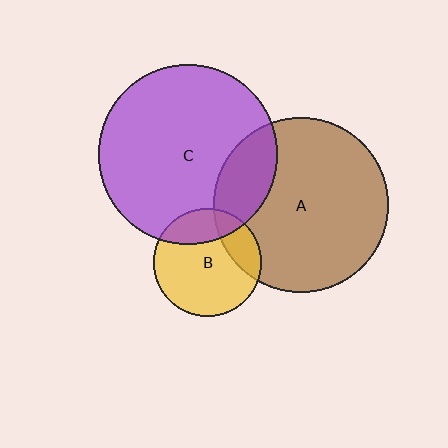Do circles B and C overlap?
Yes.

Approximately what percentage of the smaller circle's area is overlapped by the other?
Approximately 25%.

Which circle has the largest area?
Circle C (purple).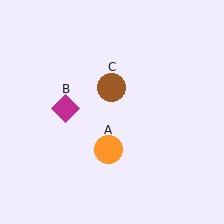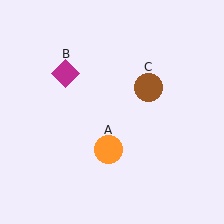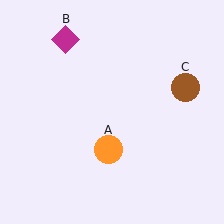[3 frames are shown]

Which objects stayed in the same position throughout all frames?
Orange circle (object A) remained stationary.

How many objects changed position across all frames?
2 objects changed position: magenta diamond (object B), brown circle (object C).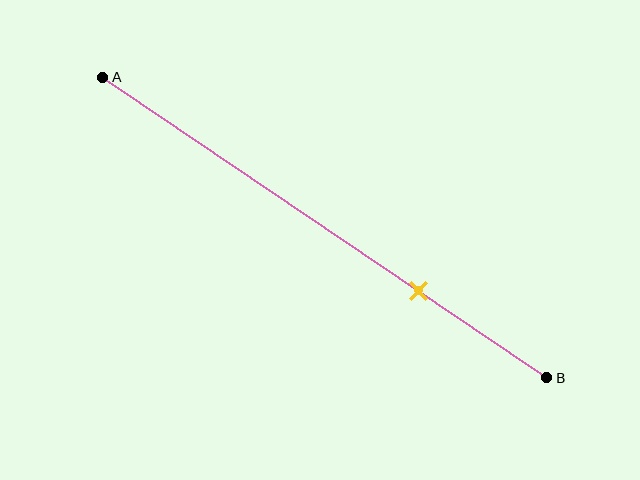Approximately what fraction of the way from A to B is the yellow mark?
The yellow mark is approximately 70% of the way from A to B.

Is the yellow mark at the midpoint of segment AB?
No, the mark is at about 70% from A, not at the 50% midpoint.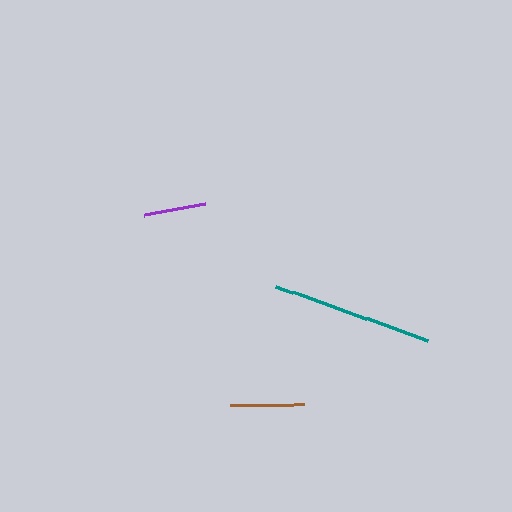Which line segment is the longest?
The teal line is the longest at approximately 161 pixels.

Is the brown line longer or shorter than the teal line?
The teal line is longer than the brown line.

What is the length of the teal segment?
The teal segment is approximately 161 pixels long.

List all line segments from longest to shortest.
From longest to shortest: teal, brown, purple.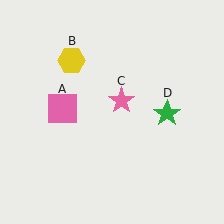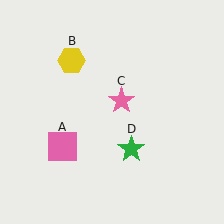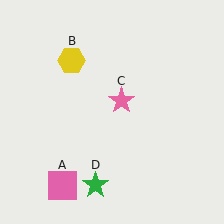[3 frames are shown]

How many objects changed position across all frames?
2 objects changed position: pink square (object A), green star (object D).